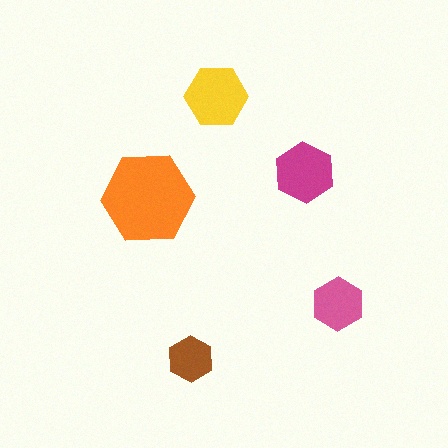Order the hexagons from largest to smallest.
the orange one, the yellow one, the magenta one, the pink one, the brown one.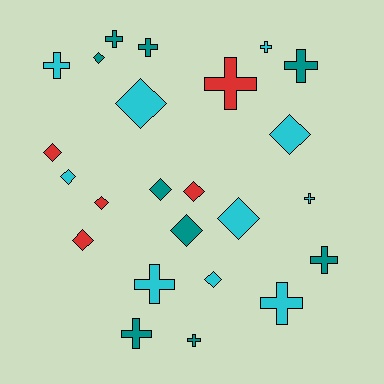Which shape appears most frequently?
Diamond, with 12 objects.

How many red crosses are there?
There is 1 red cross.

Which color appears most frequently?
Cyan, with 10 objects.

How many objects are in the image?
There are 24 objects.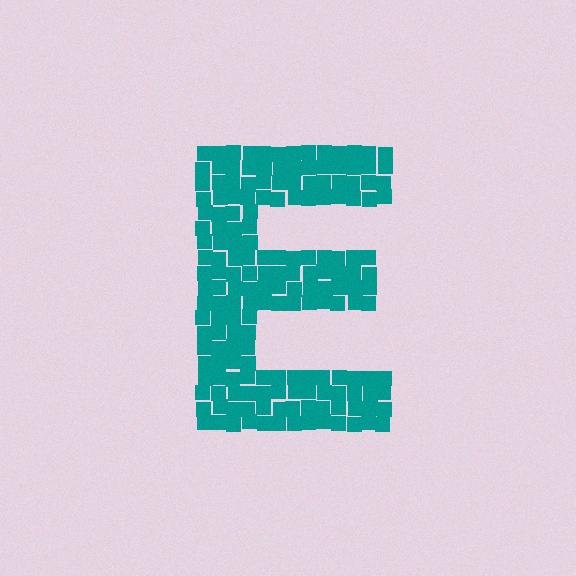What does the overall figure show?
The overall figure shows the letter E.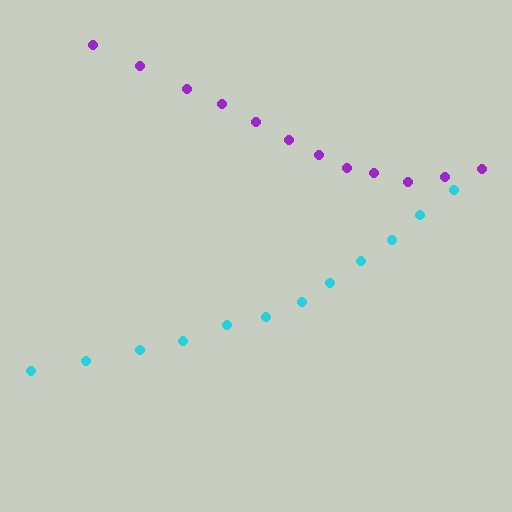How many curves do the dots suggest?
There are 2 distinct paths.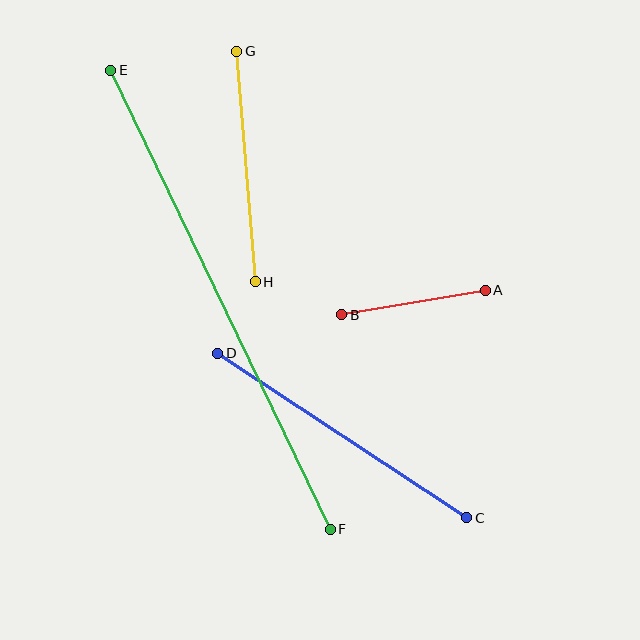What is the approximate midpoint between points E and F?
The midpoint is at approximately (221, 300) pixels.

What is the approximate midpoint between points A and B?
The midpoint is at approximately (413, 303) pixels.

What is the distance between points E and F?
The distance is approximately 509 pixels.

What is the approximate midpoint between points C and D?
The midpoint is at approximately (342, 435) pixels.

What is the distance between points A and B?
The distance is approximately 146 pixels.